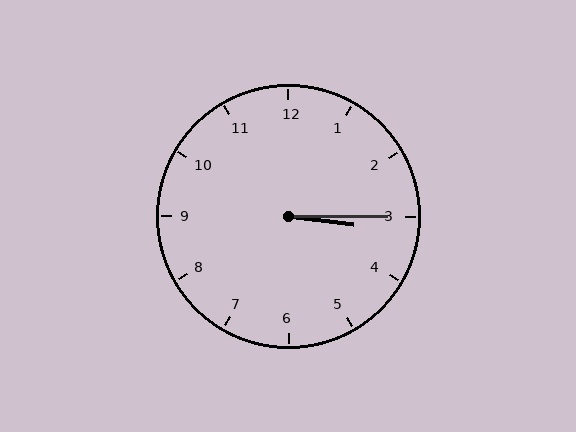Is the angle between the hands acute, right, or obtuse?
It is acute.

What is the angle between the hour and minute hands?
Approximately 8 degrees.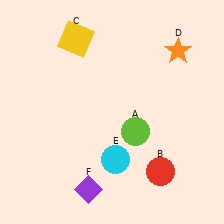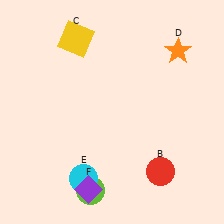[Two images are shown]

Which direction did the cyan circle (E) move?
The cyan circle (E) moved left.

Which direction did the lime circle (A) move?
The lime circle (A) moved down.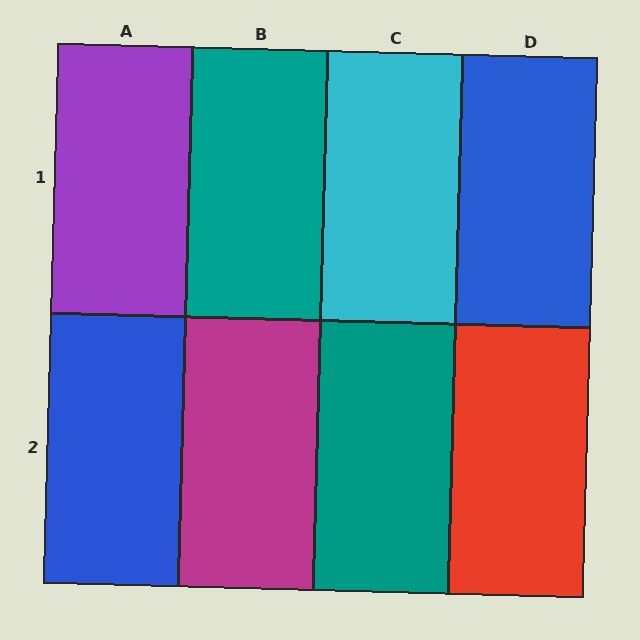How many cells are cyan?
1 cell is cyan.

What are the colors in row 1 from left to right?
Purple, teal, cyan, blue.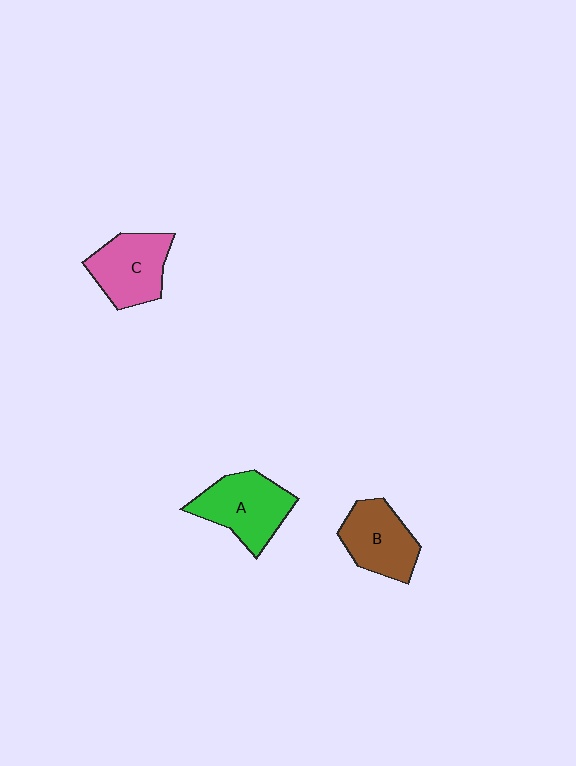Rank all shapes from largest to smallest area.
From largest to smallest: A (green), C (pink), B (brown).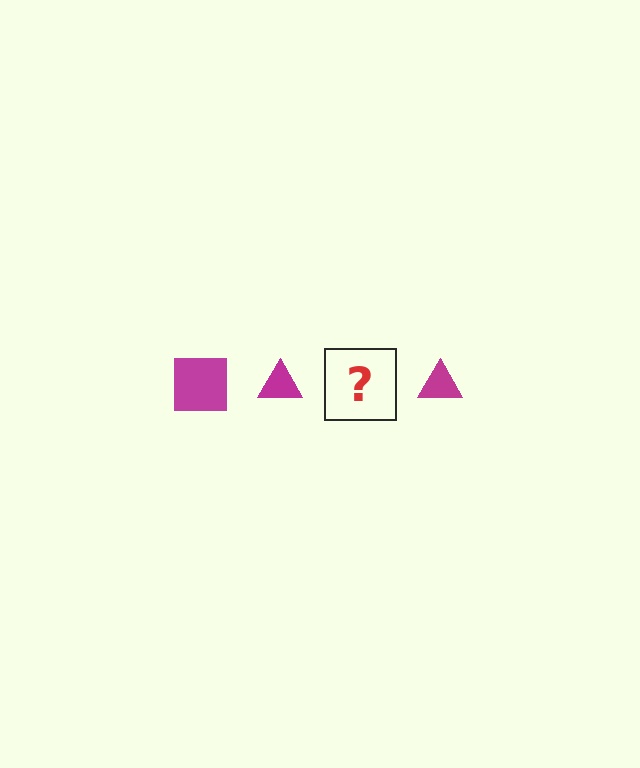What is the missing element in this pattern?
The missing element is a magenta square.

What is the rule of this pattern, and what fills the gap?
The rule is that the pattern cycles through square, triangle shapes in magenta. The gap should be filled with a magenta square.